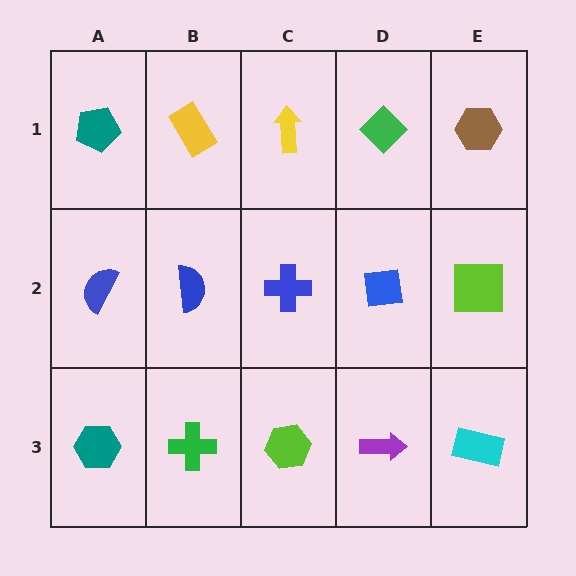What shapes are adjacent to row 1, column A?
A blue semicircle (row 2, column A), a yellow rectangle (row 1, column B).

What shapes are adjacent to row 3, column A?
A blue semicircle (row 2, column A), a green cross (row 3, column B).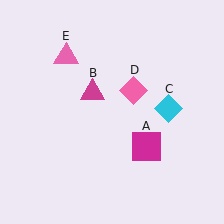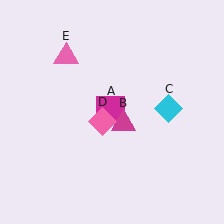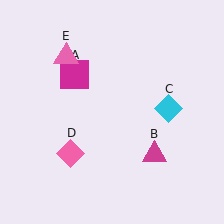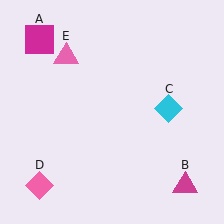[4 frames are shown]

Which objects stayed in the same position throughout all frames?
Cyan diamond (object C) and pink triangle (object E) remained stationary.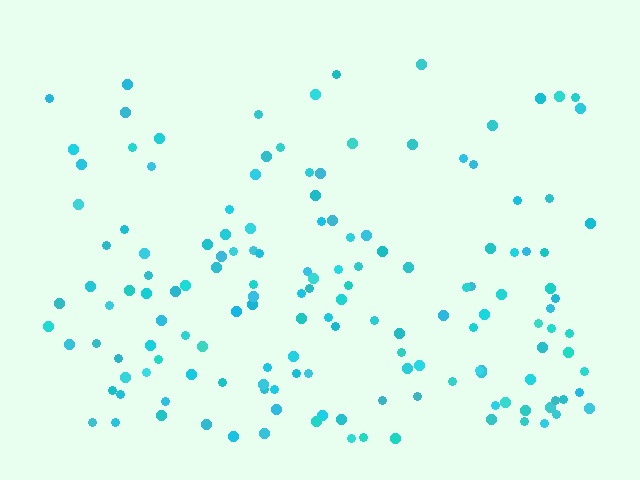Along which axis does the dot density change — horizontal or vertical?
Vertical.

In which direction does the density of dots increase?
From top to bottom, with the bottom side densest.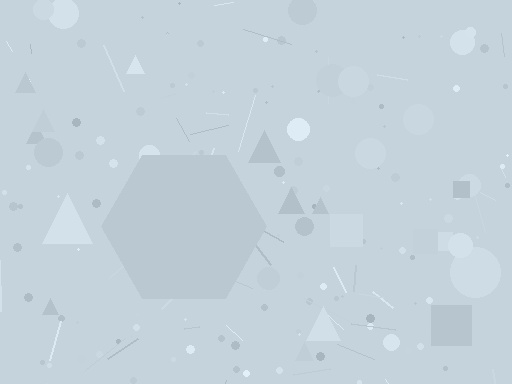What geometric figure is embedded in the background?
A hexagon is embedded in the background.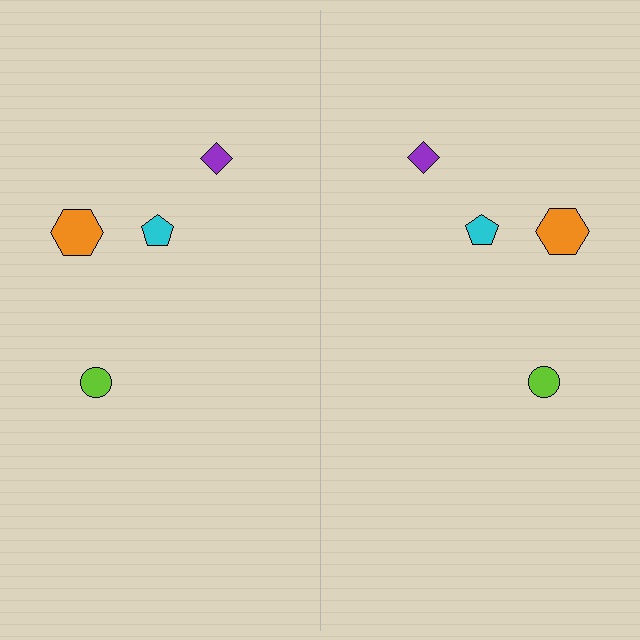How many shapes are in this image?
There are 8 shapes in this image.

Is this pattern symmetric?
Yes, this pattern has bilateral (reflection) symmetry.